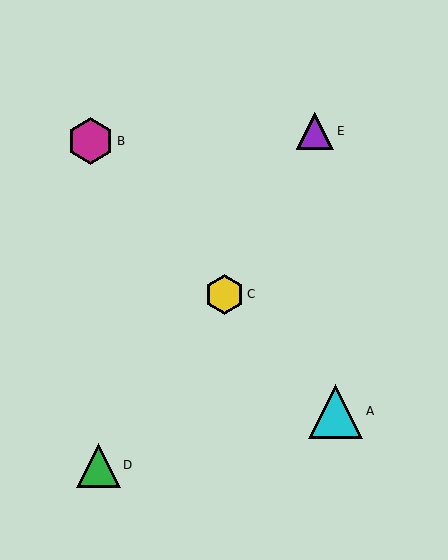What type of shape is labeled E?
Shape E is a purple triangle.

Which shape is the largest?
The cyan triangle (labeled A) is the largest.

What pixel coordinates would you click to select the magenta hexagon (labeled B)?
Click at (91, 141) to select the magenta hexagon B.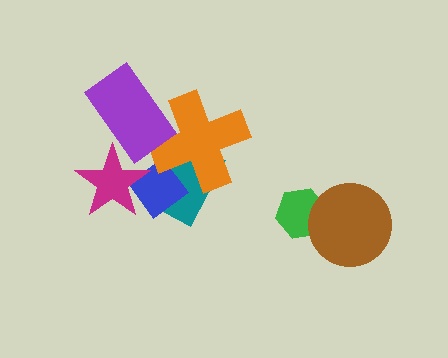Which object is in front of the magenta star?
The purple rectangle is in front of the magenta star.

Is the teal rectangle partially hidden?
Yes, it is partially covered by another shape.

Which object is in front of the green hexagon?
The brown circle is in front of the green hexagon.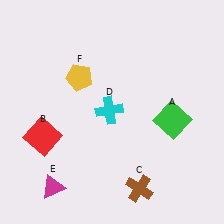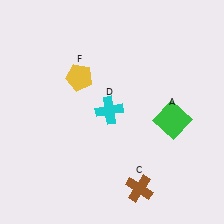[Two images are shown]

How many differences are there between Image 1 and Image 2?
There are 2 differences between the two images.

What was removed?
The magenta triangle (E), the red square (B) were removed in Image 2.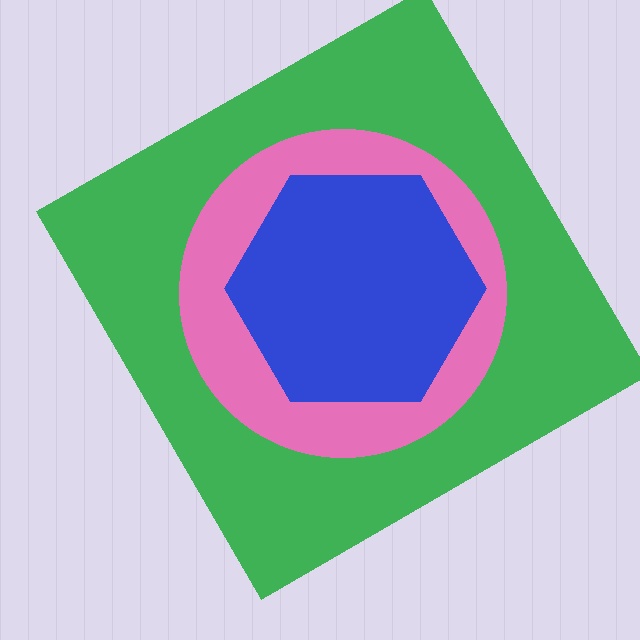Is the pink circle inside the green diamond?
Yes.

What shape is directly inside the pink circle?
The blue hexagon.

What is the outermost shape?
The green diamond.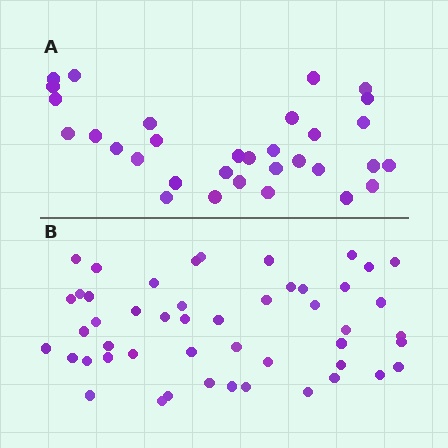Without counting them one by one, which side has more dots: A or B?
Region B (the bottom region) has more dots.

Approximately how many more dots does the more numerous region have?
Region B has approximately 15 more dots than region A.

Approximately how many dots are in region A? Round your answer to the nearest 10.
About 30 dots. (The exact count is 32, which rounds to 30.)